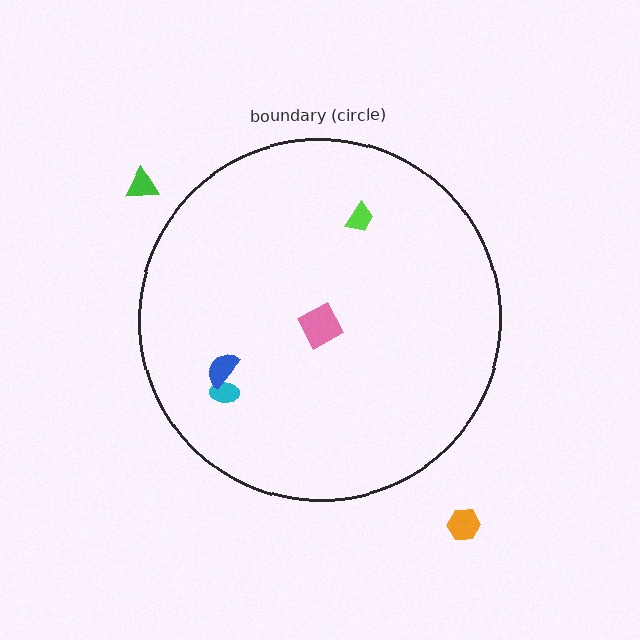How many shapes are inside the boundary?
4 inside, 2 outside.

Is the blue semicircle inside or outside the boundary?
Inside.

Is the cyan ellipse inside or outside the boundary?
Inside.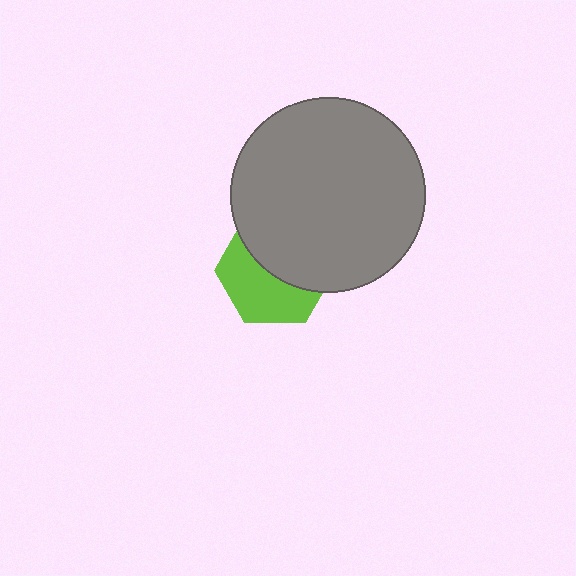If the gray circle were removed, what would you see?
You would see the complete lime hexagon.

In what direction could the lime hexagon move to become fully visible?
The lime hexagon could move down. That would shift it out from behind the gray circle entirely.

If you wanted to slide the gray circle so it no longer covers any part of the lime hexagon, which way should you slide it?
Slide it up — that is the most direct way to separate the two shapes.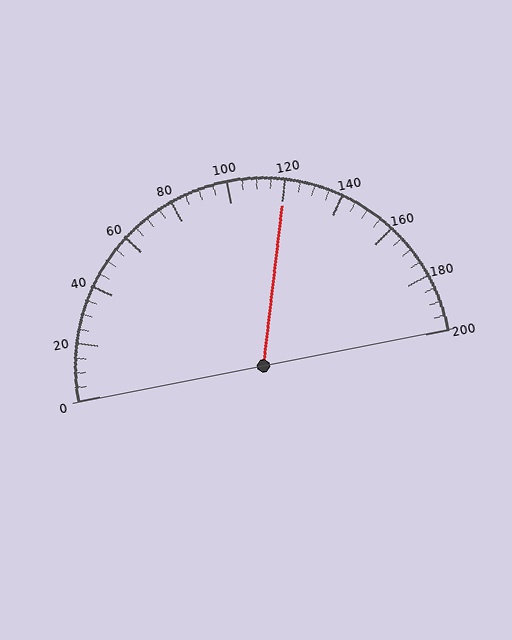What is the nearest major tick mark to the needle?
The nearest major tick mark is 120.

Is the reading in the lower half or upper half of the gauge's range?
The reading is in the upper half of the range (0 to 200).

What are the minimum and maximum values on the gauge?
The gauge ranges from 0 to 200.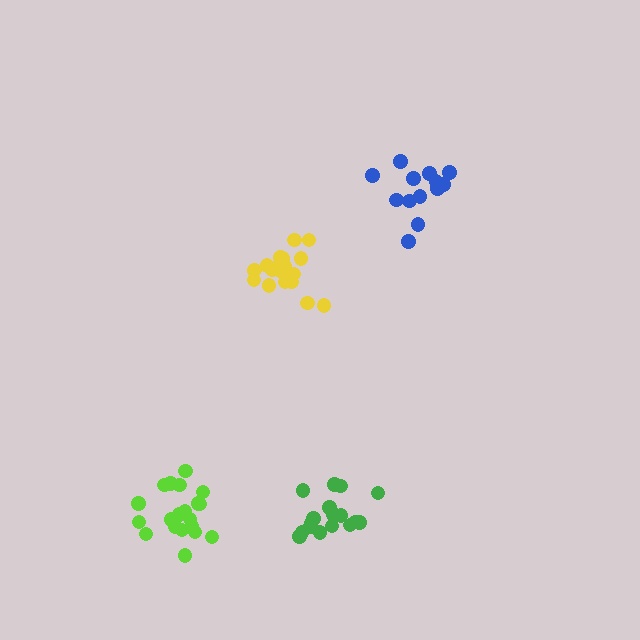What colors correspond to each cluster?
The clusters are colored: yellow, green, lime, blue.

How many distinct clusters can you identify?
There are 4 distinct clusters.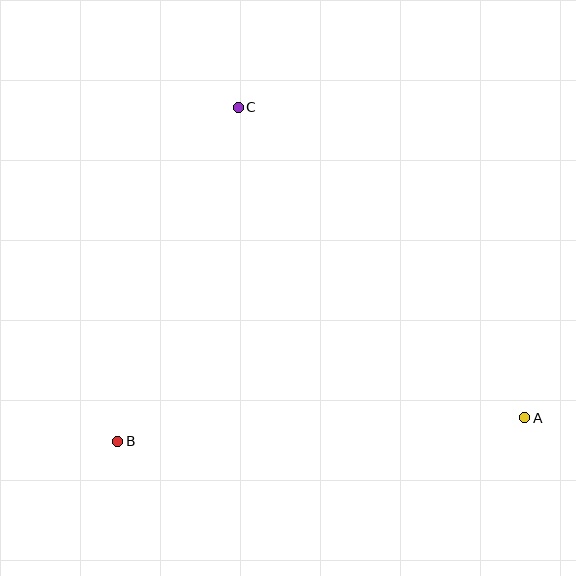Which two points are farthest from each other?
Points A and C are farthest from each other.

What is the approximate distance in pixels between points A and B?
The distance between A and B is approximately 408 pixels.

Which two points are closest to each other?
Points B and C are closest to each other.